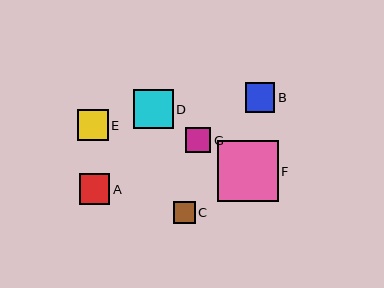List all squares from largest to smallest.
From largest to smallest: F, D, A, E, B, G, C.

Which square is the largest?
Square F is the largest with a size of approximately 61 pixels.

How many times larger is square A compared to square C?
Square A is approximately 1.4 times the size of square C.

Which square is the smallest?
Square C is the smallest with a size of approximately 22 pixels.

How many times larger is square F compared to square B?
Square F is approximately 2.1 times the size of square B.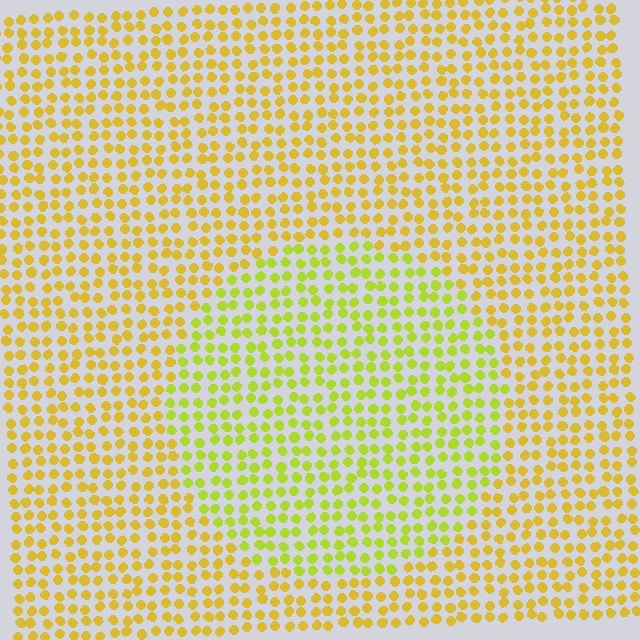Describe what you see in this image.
The image is filled with small yellow elements in a uniform arrangement. A circle-shaped region is visible where the elements are tinted to a slightly different hue, forming a subtle color boundary.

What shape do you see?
I see a circle.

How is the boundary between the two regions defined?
The boundary is defined purely by a slight shift in hue (about 28 degrees). Spacing, size, and orientation are identical on both sides.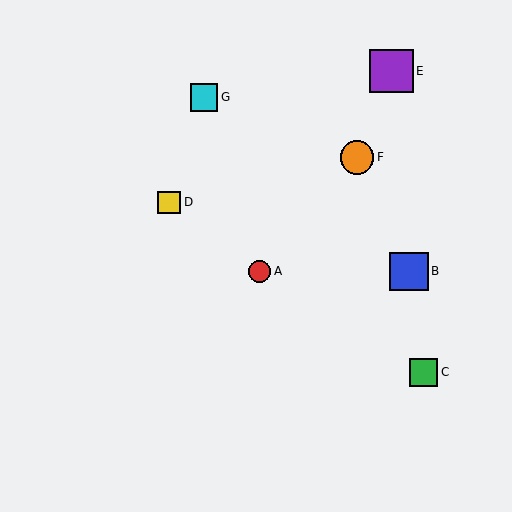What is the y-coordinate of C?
Object C is at y≈372.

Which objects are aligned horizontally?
Objects A, B are aligned horizontally.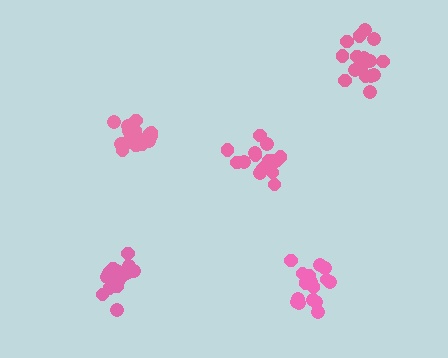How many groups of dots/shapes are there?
There are 5 groups.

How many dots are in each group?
Group 1: 15 dots, Group 2: 16 dots, Group 3: 17 dots, Group 4: 18 dots, Group 5: 16 dots (82 total).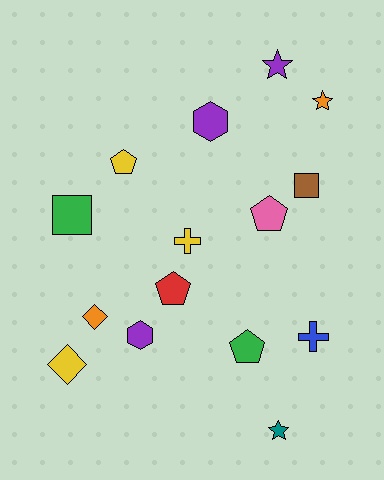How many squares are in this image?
There are 2 squares.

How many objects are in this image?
There are 15 objects.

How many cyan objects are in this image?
There are no cyan objects.